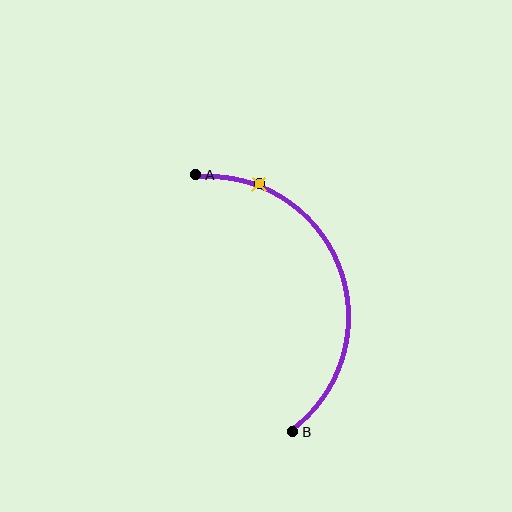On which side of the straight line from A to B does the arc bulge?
The arc bulges to the right of the straight line connecting A and B.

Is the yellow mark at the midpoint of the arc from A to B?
No. The yellow mark lies on the arc but is closer to endpoint A. The arc midpoint would be at the point on the curve equidistant along the arc from both A and B.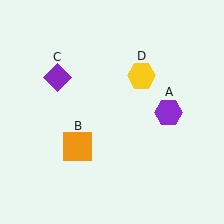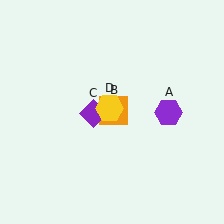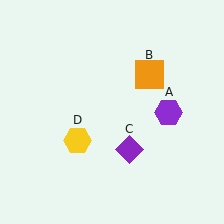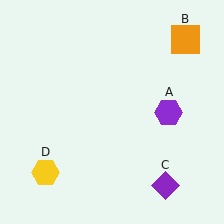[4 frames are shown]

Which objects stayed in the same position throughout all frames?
Purple hexagon (object A) remained stationary.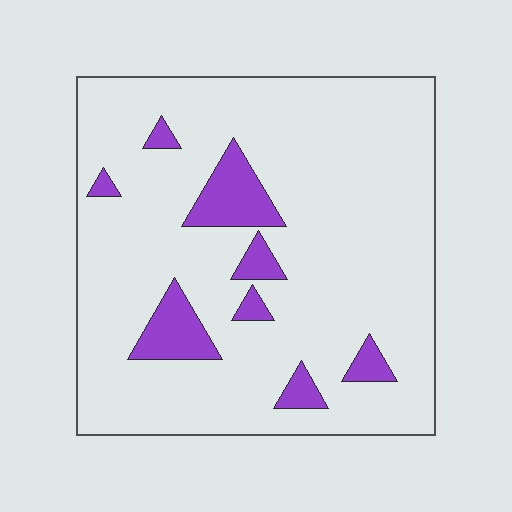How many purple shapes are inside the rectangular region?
8.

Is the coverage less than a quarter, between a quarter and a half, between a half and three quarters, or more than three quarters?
Less than a quarter.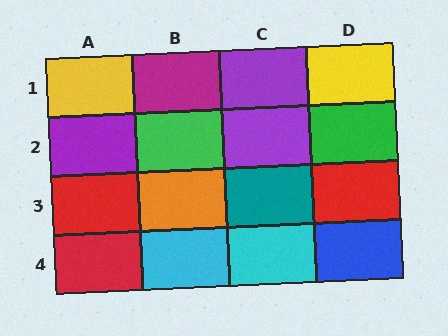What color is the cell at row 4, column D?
Blue.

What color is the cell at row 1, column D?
Yellow.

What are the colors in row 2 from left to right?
Purple, green, purple, green.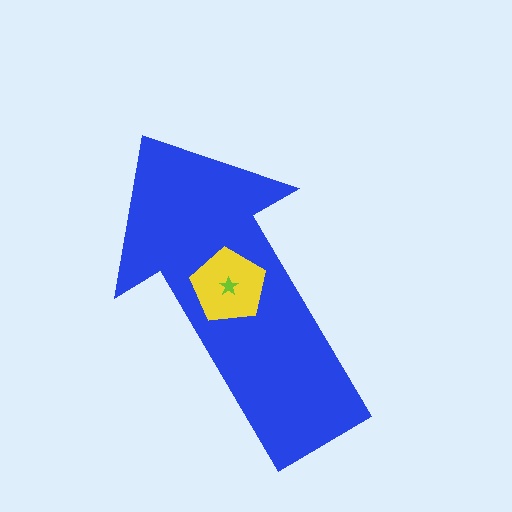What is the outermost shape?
The blue arrow.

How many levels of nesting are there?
3.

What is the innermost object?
The lime star.